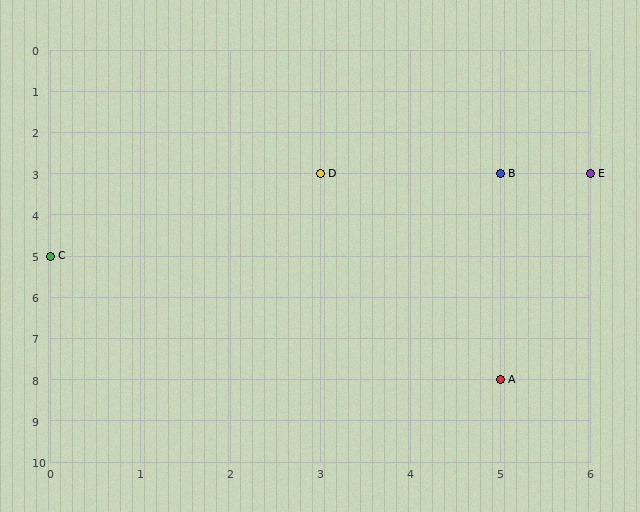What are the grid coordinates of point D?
Point D is at grid coordinates (3, 3).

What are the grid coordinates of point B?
Point B is at grid coordinates (5, 3).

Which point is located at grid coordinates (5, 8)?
Point A is at (5, 8).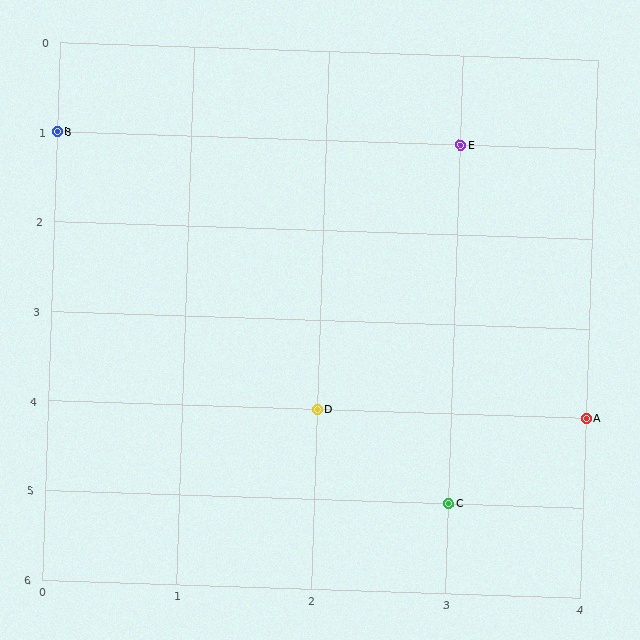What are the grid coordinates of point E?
Point E is at grid coordinates (3, 1).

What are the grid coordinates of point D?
Point D is at grid coordinates (2, 4).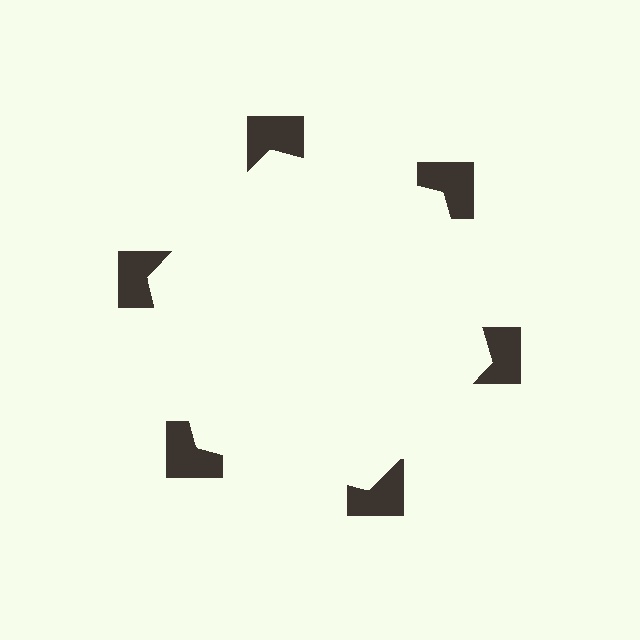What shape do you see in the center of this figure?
An illusory hexagon — its edges are inferred from the aligned wedge cuts in the notched squares, not physically drawn.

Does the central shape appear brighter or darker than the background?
It typically appears slightly brighter than the background, even though no actual brightness change is drawn.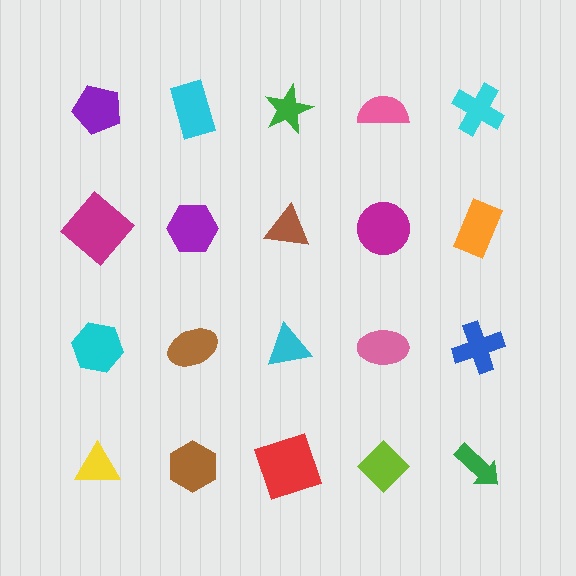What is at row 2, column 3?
A brown triangle.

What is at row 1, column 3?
A green star.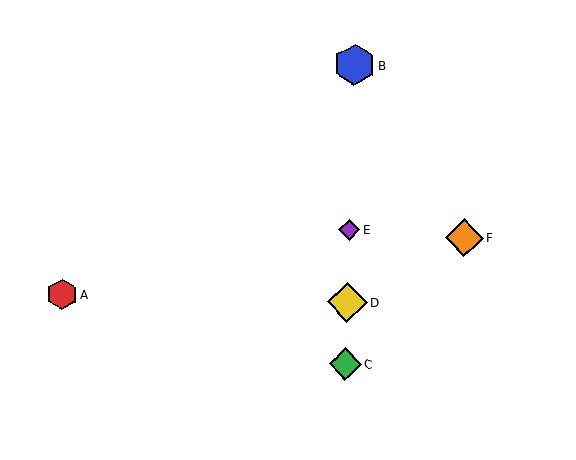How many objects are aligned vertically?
4 objects (B, C, D, E) are aligned vertically.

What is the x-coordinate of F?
Object F is at x≈464.